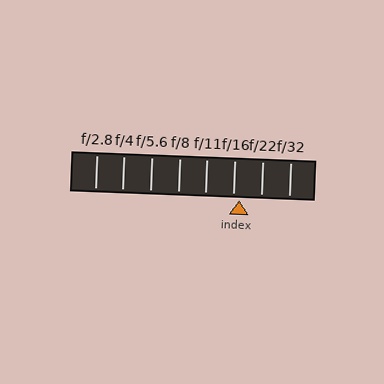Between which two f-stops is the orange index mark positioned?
The index mark is between f/16 and f/22.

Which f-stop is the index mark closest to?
The index mark is closest to f/16.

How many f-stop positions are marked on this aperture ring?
There are 8 f-stop positions marked.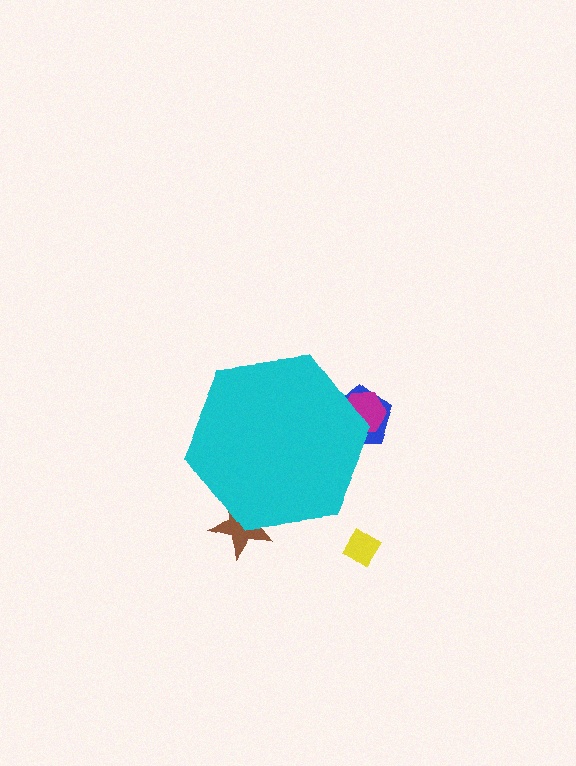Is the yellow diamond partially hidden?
No, the yellow diamond is fully visible.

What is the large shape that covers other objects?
A cyan hexagon.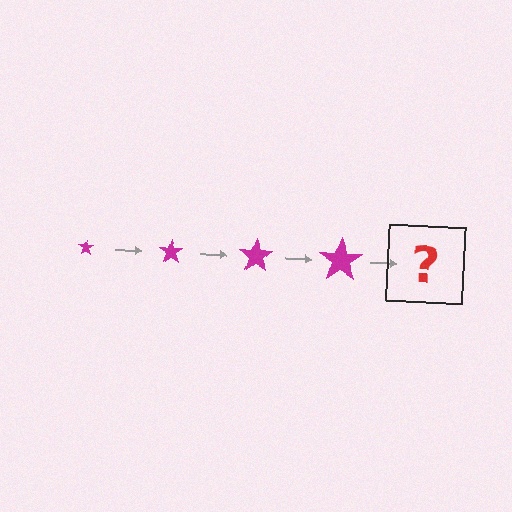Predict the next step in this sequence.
The next step is a magenta star, larger than the previous one.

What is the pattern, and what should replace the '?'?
The pattern is that the star gets progressively larger each step. The '?' should be a magenta star, larger than the previous one.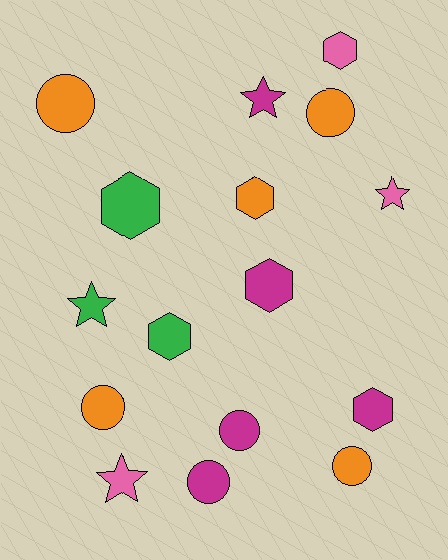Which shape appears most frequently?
Hexagon, with 6 objects.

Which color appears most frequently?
Orange, with 5 objects.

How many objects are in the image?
There are 16 objects.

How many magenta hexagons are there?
There are 2 magenta hexagons.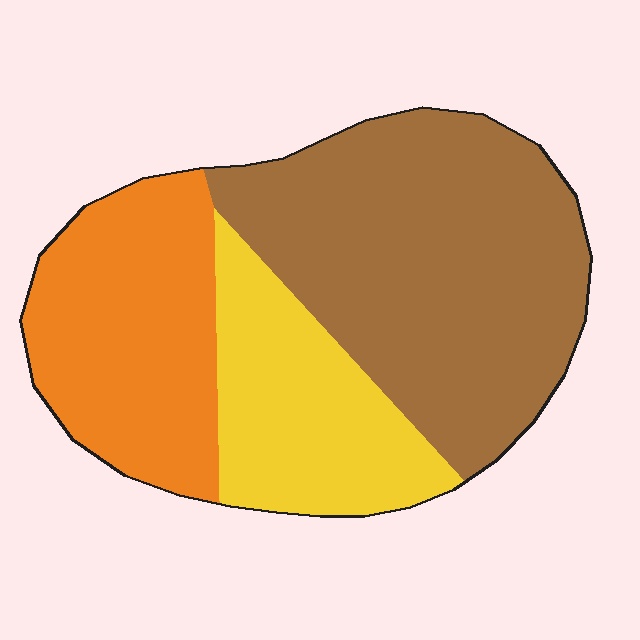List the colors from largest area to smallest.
From largest to smallest: brown, orange, yellow.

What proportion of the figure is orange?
Orange covers roughly 30% of the figure.